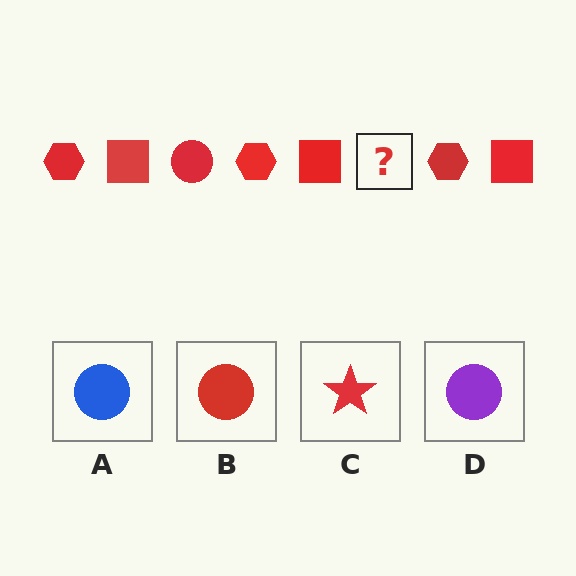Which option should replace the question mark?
Option B.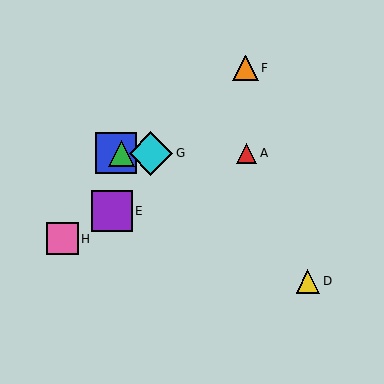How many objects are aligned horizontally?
4 objects (A, B, C, G) are aligned horizontally.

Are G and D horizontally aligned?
No, G is at y≈153 and D is at y≈281.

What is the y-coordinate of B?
Object B is at y≈153.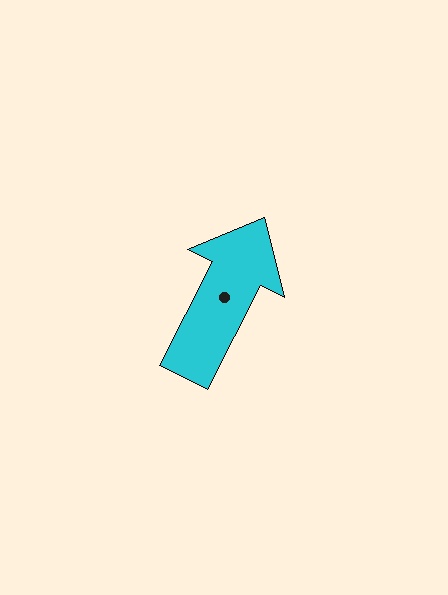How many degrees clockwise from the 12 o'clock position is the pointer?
Approximately 27 degrees.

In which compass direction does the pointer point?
Northeast.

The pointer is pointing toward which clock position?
Roughly 1 o'clock.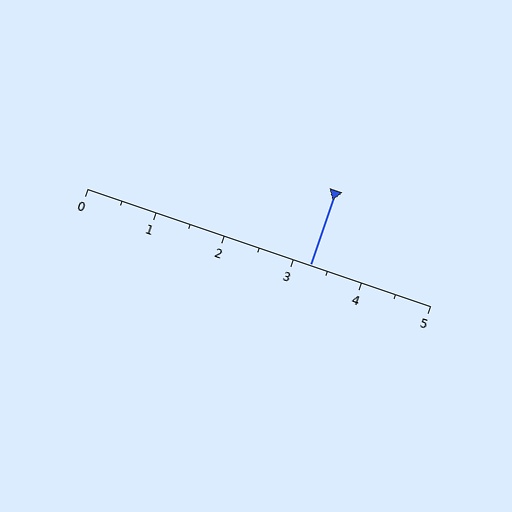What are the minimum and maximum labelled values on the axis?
The axis runs from 0 to 5.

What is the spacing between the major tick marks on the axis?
The major ticks are spaced 1 apart.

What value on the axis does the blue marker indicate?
The marker indicates approximately 3.2.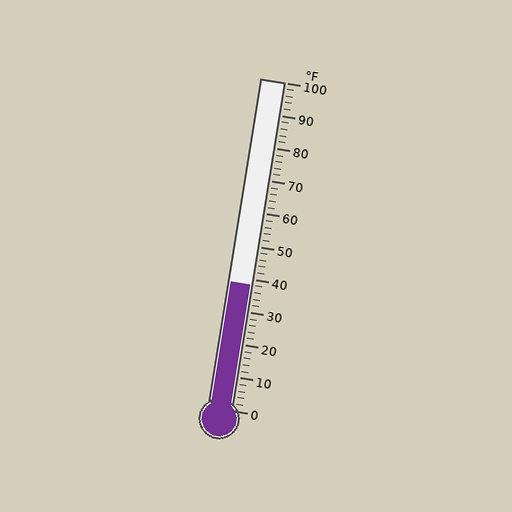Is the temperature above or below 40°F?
The temperature is below 40°F.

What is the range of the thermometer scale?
The thermometer scale ranges from 0°F to 100°F.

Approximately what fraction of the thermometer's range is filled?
The thermometer is filled to approximately 40% of its range.